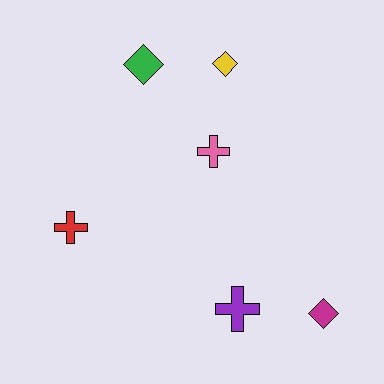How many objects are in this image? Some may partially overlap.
There are 6 objects.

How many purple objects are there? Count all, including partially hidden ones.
There is 1 purple object.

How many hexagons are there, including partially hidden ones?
There are no hexagons.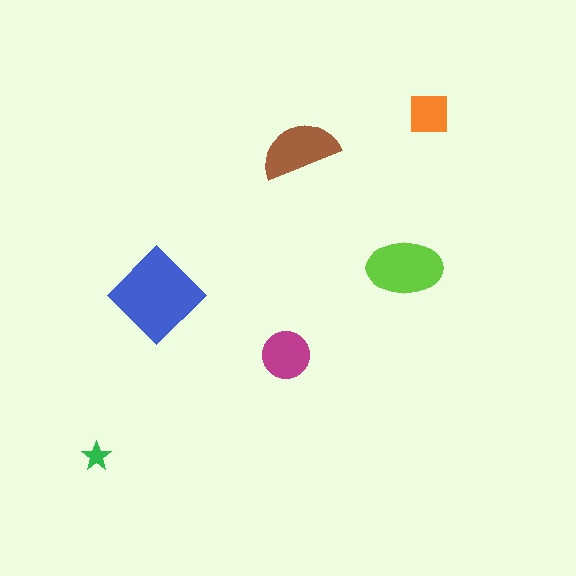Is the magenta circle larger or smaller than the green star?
Larger.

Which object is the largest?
The blue diamond.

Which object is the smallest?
The green star.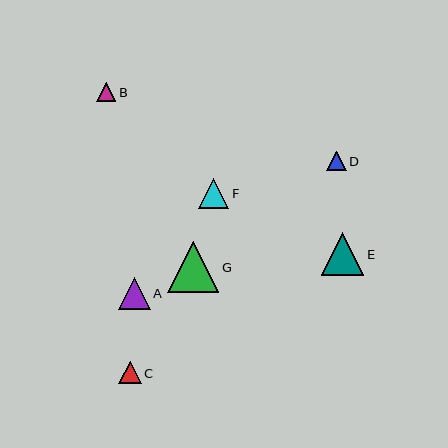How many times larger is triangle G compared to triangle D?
Triangle G is approximately 2.7 times the size of triangle D.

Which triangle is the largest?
Triangle G is the largest with a size of approximately 51 pixels.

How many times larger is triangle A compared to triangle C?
Triangle A is approximately 1.4 times the size of triangle C.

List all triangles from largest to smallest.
From largest to smallest: G, E, A, F, C, D, B.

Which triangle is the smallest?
Triangle B is the smallest with a size of approximately 19 pixels.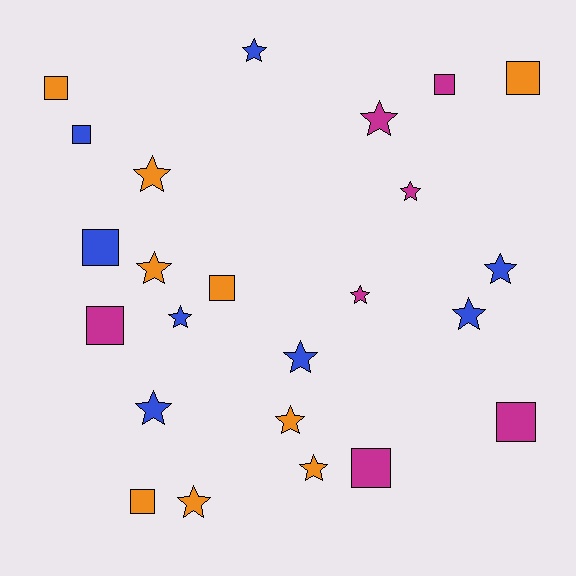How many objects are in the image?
There are 24 objects.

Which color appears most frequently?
Orange, with 9 objects.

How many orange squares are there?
There are 4 orange squares.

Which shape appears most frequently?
Star, with 14 objects.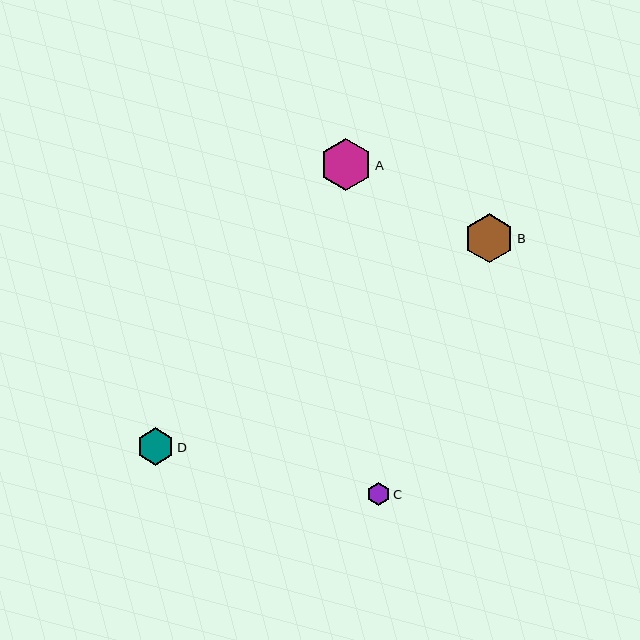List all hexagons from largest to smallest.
From largest to smallest: A, B, D, C.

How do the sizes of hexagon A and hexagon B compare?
Hexagon A and hexagon B are approximately the same size.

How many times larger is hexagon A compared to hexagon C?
Hexagon A is approximately 2.3 times the size of hexagon C.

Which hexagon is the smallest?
Hexagon C is the smallest with a size of approximately 23 pixels.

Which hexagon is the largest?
Hexagon A is the largest with a size of approximately 53 pixels.